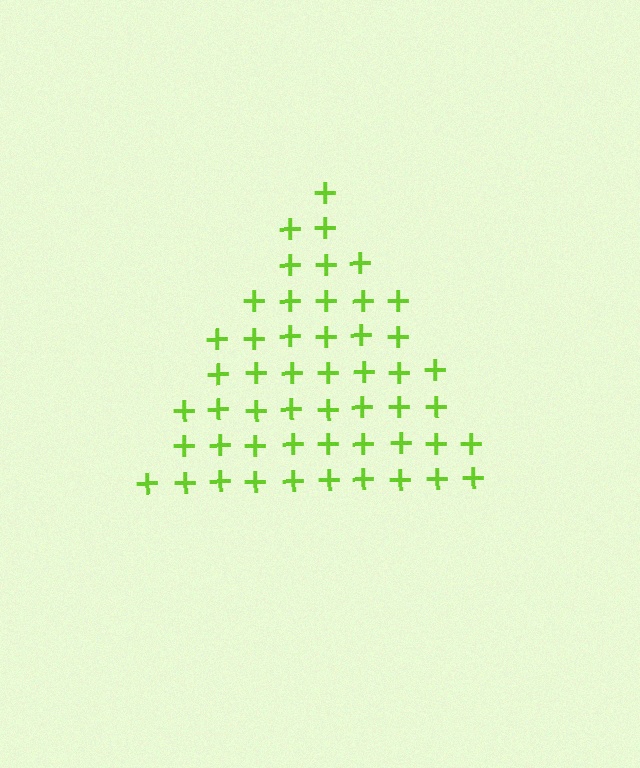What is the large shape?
The large shape is a triangle.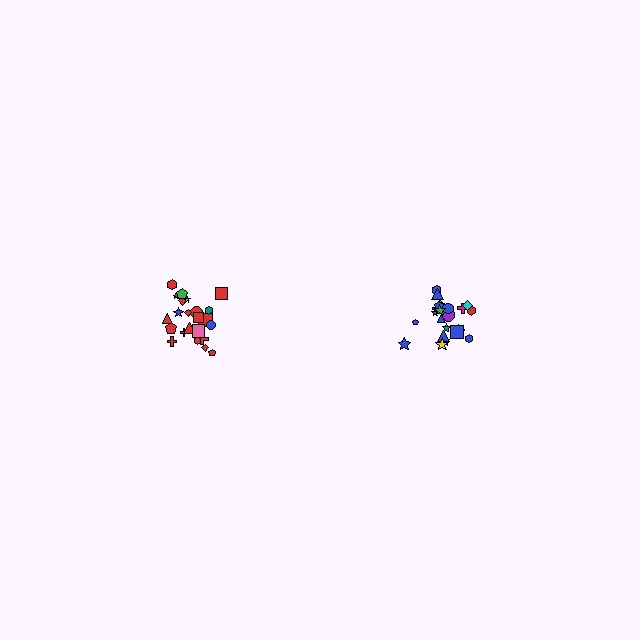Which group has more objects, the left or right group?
The left group.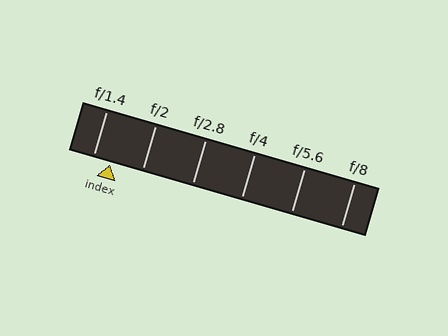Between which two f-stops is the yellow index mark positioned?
The index mark is between f/1.4 and f/2.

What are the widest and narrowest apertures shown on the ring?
The widest aperture shown is f/1.4 and the narrowest is f/8.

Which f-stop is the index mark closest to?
The index mark is closest to f/1.4.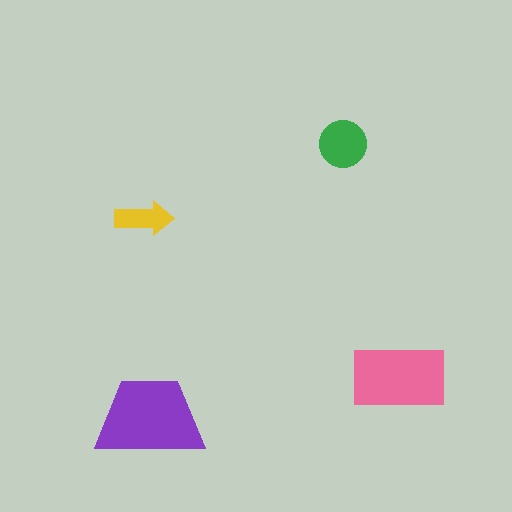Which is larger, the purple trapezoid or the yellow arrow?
The purple trapezoid.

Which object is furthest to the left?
The yellow arrow is leftmost.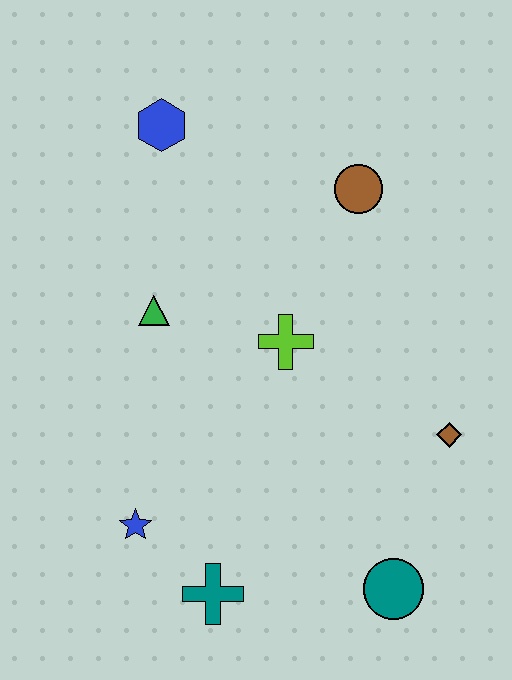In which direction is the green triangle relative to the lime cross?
The green triangle is to the left of the lime cross.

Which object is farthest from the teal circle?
The blue hexagon is farthest from the teal circle.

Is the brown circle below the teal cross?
No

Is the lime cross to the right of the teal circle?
No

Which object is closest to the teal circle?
The brown diamond is closest to the teal circle.